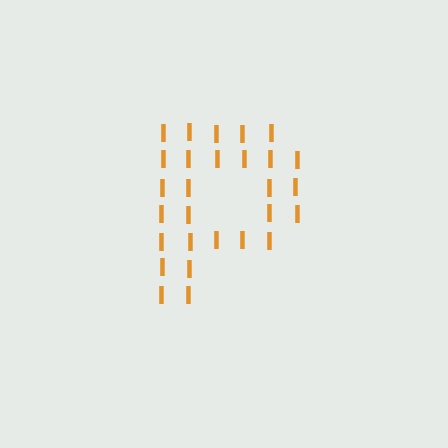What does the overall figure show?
The overall figure shows the letter P.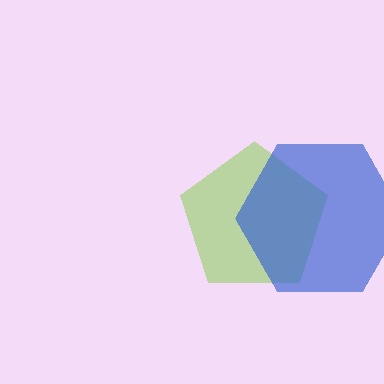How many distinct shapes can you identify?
There are 2 distinct shapes: a lime pentagon, a blue hexagon.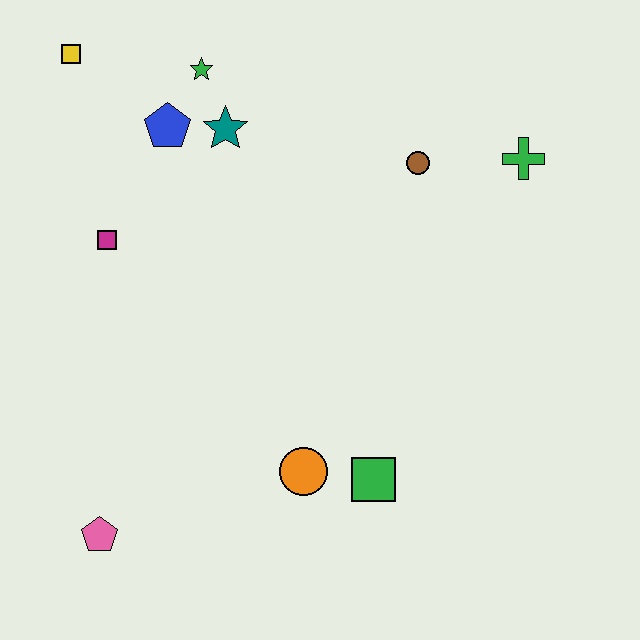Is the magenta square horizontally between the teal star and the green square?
No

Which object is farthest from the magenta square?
The green cross is farthest from the magenta square.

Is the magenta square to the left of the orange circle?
Yes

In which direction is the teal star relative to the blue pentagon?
The teal star is to the right of the blue pentagon.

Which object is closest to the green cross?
The brown circle is closest to the green cross.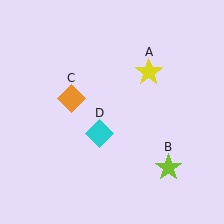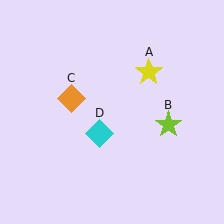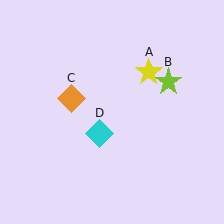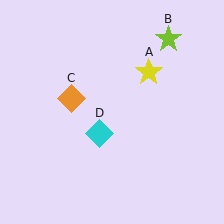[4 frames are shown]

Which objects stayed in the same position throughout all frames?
Yellow star (object A) and orange diamond (object C) and cyan diamond (object D) remained stationary.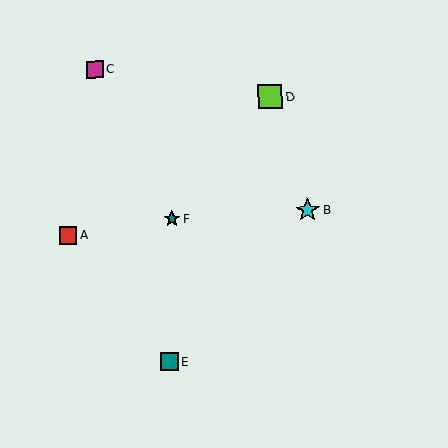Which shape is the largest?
The cyan star (labeled B) is the largest.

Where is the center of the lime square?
The center of the lime square is at (270, 97).